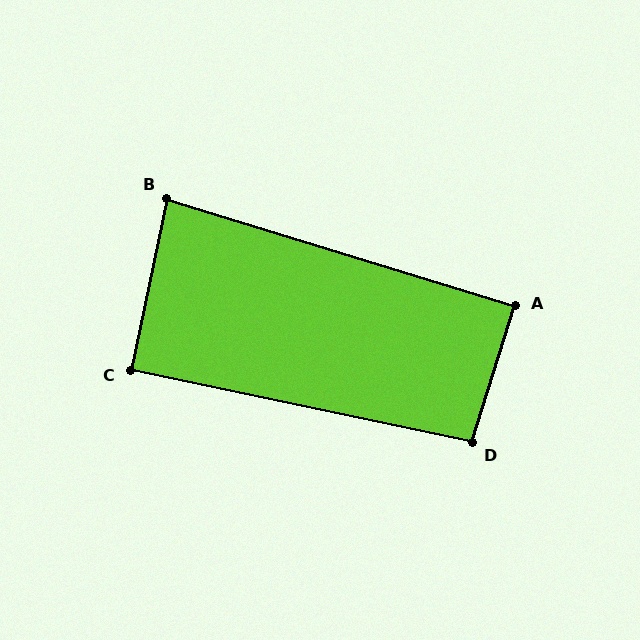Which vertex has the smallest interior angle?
B, at approximately 85 degrees.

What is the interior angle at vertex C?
Approximately 90 degrees (approximately right).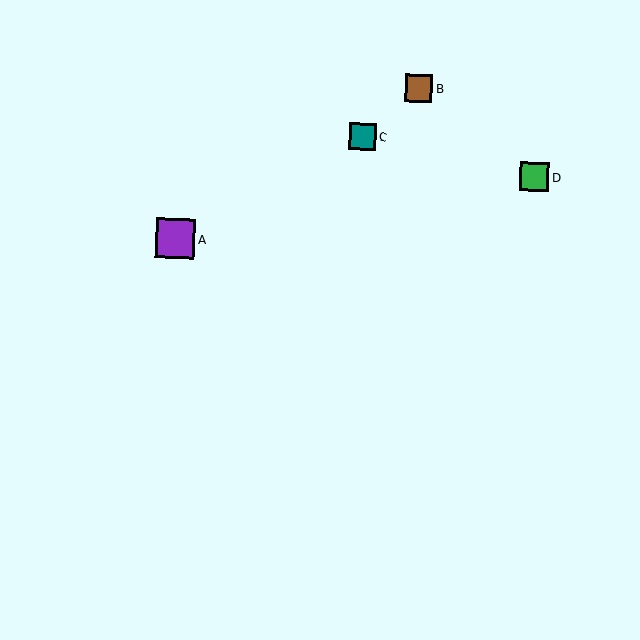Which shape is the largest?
The purple square (labeled A) is the largest.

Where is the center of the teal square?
The center of the teal square is at (362, 137).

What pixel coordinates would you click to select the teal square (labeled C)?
Click at (362, 137) to select the teal square C.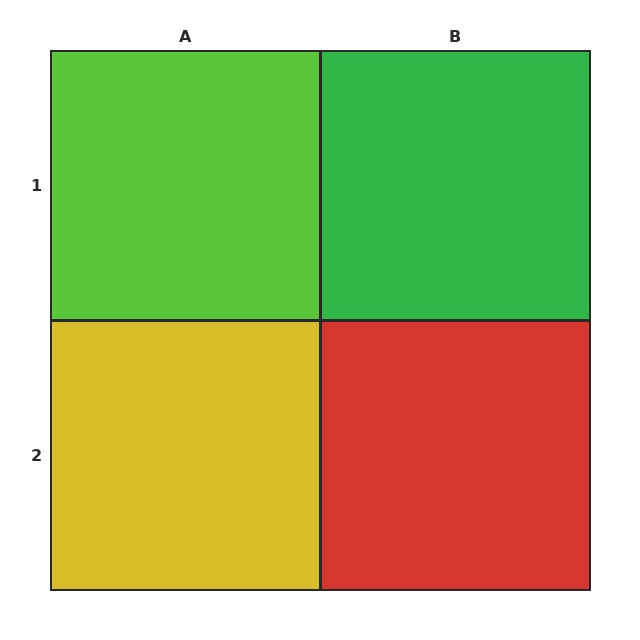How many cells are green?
1 cell is green.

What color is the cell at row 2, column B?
Red.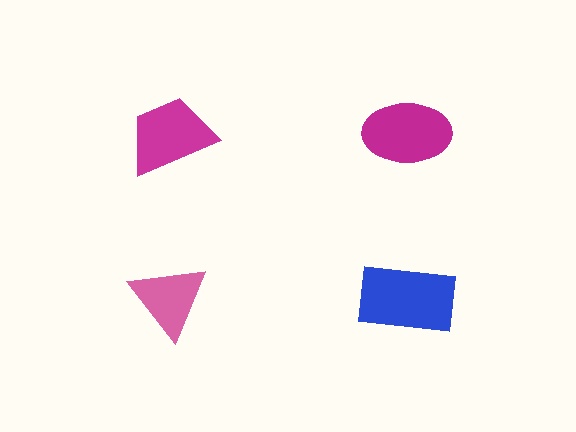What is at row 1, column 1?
A magenta trapezoid.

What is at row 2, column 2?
A blue rectangle.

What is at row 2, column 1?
A pink triangle.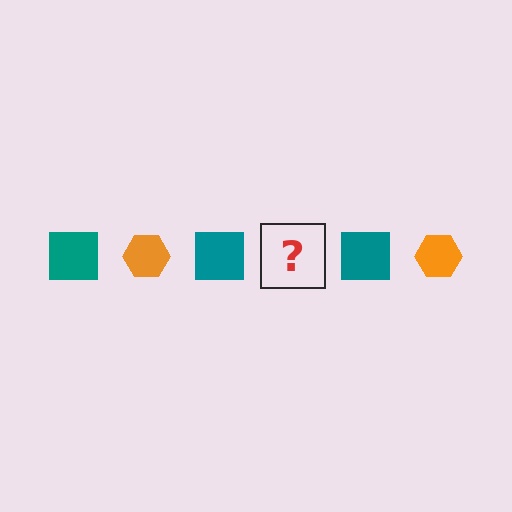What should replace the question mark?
The question mark should be replaced with an orange hexagon.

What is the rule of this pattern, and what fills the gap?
The rule is that the pattern alternates between teal square and orange hexagon. The gap should be filled with an orange hexagon.